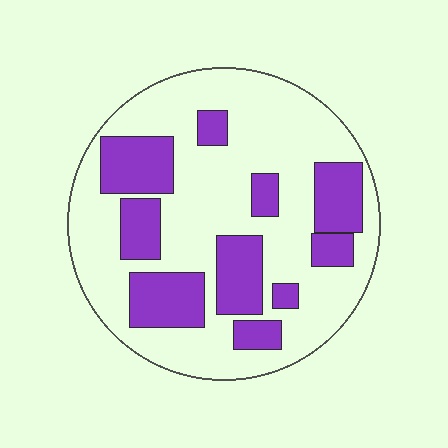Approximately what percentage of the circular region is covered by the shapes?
Approximately 30%.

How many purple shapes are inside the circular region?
10.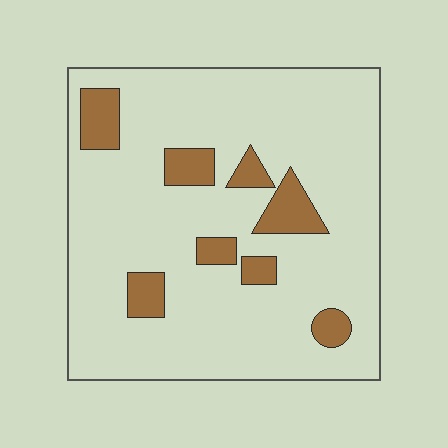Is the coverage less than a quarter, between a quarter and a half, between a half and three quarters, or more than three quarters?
Less than a quarter.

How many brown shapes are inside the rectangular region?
8.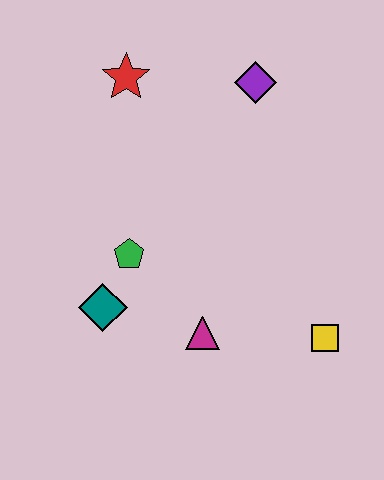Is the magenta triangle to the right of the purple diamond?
No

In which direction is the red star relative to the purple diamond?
The red star is to the left of the purple diamond.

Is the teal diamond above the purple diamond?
No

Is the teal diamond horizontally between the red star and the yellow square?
No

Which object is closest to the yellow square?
The magenta triangle is closest to the yellow square.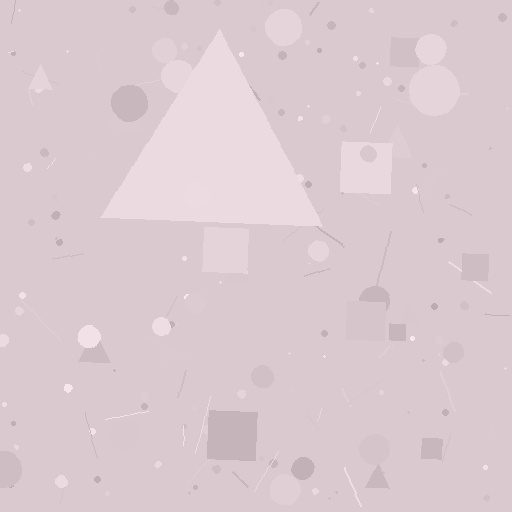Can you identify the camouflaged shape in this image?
The camouflaged shape is a triangle.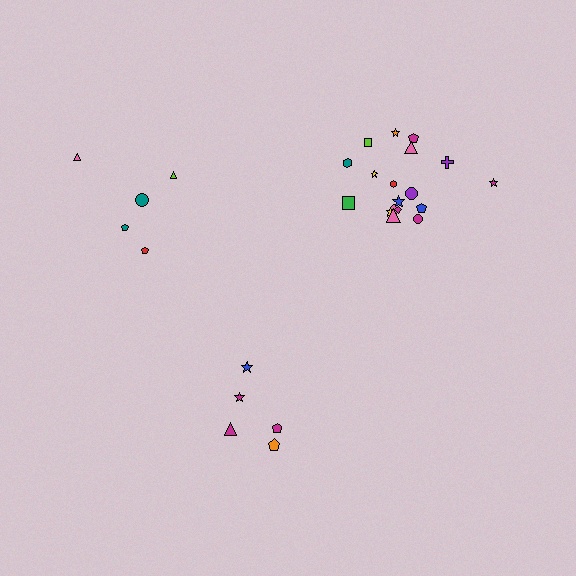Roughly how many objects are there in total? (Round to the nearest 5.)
Roughly 30 objects in total.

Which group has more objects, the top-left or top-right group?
The top-right group.